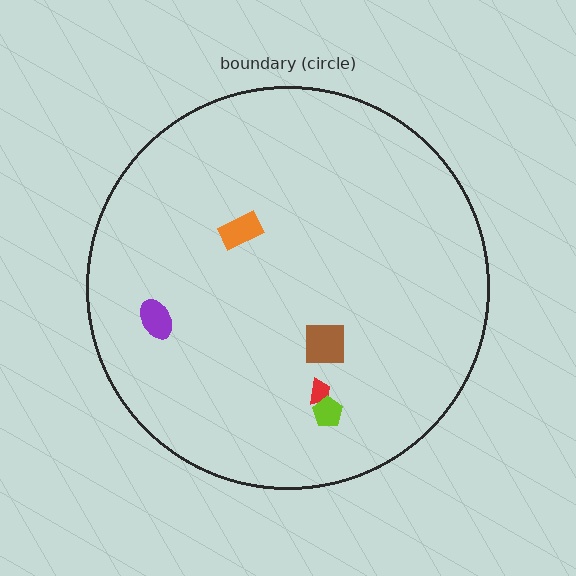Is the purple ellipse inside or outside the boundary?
Inside.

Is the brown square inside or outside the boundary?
Inside.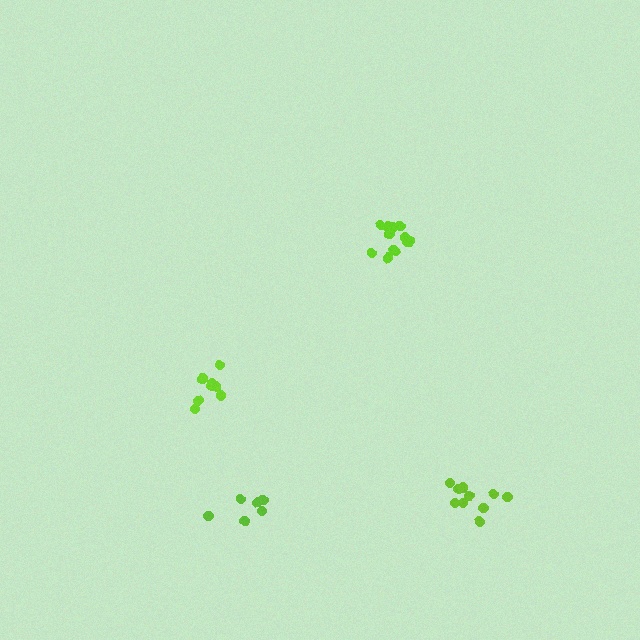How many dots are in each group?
Group 1: 12 dots, Group 2: 6 dots, Group 3: 10 dots, Group 4: 8 dots (36 total).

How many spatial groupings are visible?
There are 4 spatial groupings.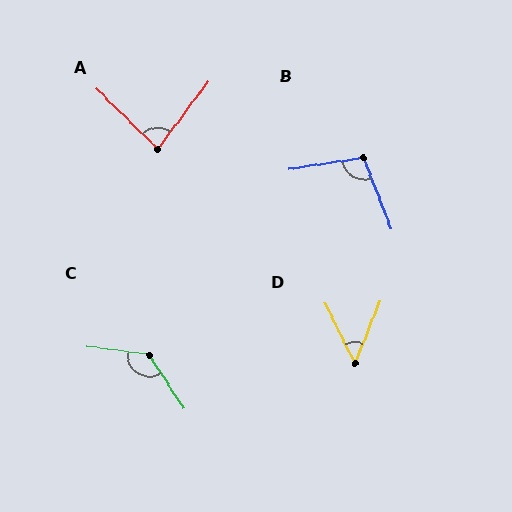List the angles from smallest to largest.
D (47°), A (82°), B (103°), C (130°).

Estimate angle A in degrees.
Approximately 82 degrees.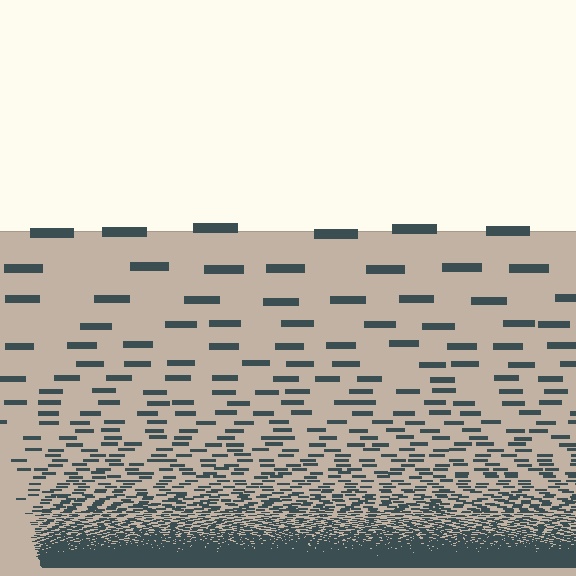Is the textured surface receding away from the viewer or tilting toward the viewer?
The surface appears to tilt toward the viewer. Texture elements get larger and sparser toward the top.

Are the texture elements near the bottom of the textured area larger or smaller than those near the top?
Smaller. The gradient is inverted — elements near the bottom are smaller and denser.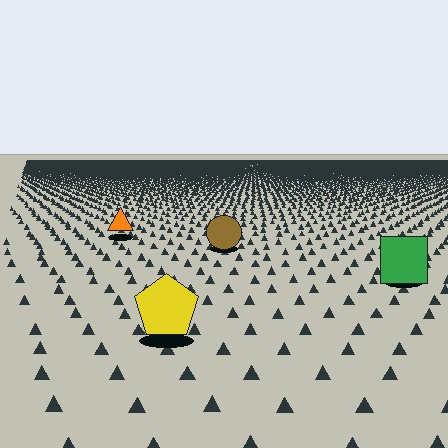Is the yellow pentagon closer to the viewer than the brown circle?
Yes. The yellow pentagon is closer — you can tell from the texture gradient: the ground texture is coarser near it.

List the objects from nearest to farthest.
From nearest to farthest: the yellow pentagon, the green square, the brown circle, the orange triangle.